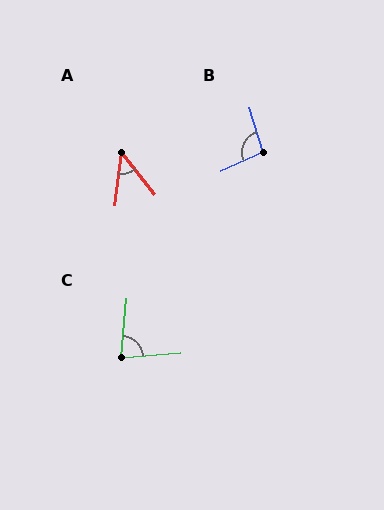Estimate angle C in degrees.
Approximately 80 degrees.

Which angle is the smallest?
A, at approximately 46 degrees.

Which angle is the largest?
B, at approximately 96 degrees.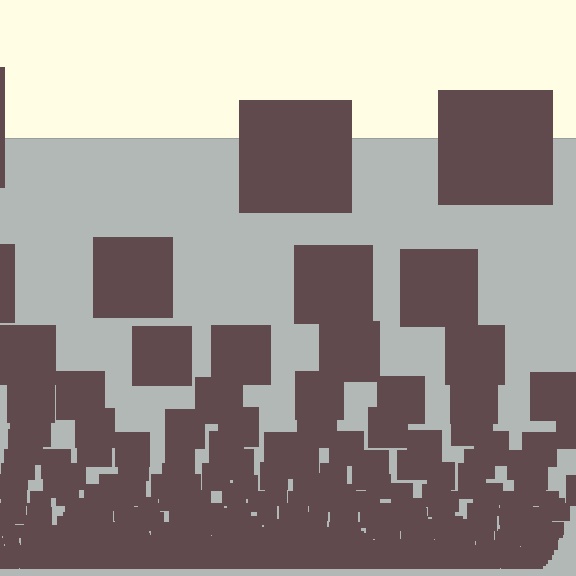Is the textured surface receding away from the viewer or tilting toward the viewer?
The surface appears to tilt toward the viewer. Texture elements get larger and sparser toward the top.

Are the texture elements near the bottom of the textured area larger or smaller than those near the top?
Smaller. The gradient is inverted — elements near the bottom are smaller and denser.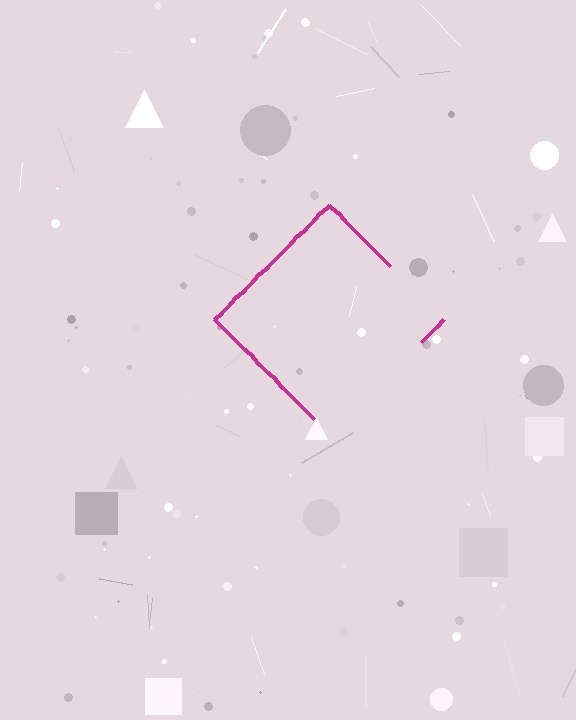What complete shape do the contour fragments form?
The contour fragments form a diamond.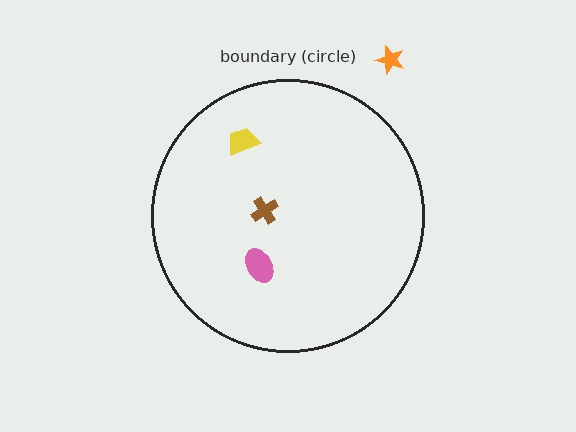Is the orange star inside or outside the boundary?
Outside.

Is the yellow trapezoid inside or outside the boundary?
Inside.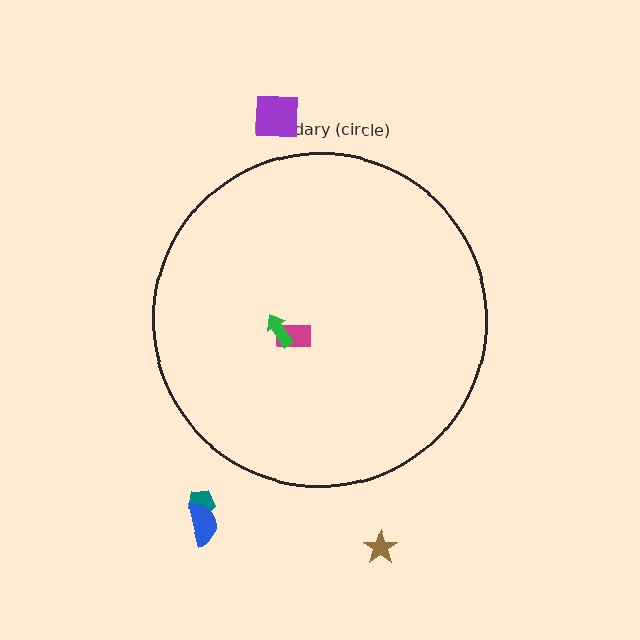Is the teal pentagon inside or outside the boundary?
Outside.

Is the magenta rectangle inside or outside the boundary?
Inside.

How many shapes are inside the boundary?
2 inside, 4 outside.